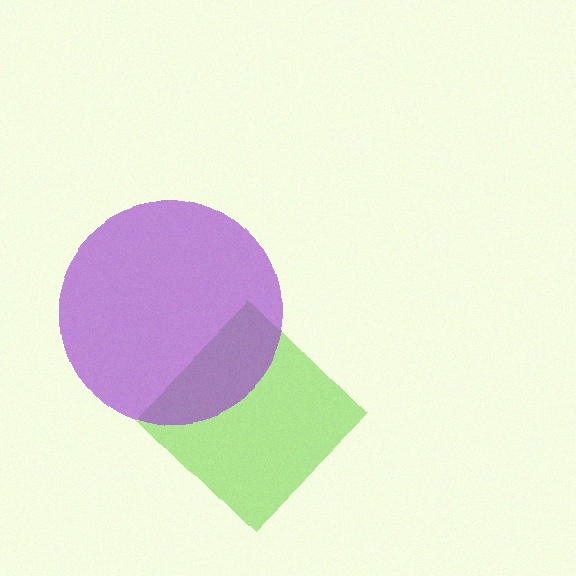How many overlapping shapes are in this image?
There are 2 overlapping shapes in the image.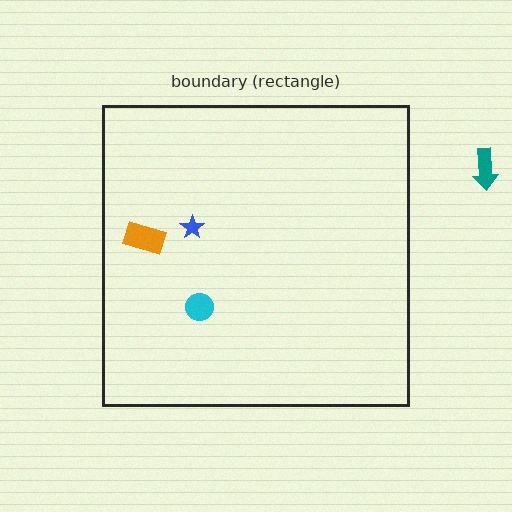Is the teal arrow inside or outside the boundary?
Outside.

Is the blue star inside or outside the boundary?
Inside.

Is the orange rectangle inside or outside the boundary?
Inside.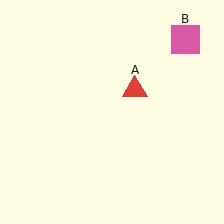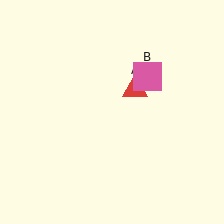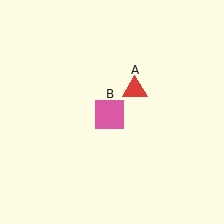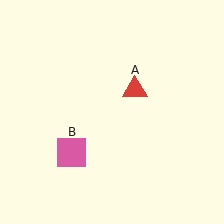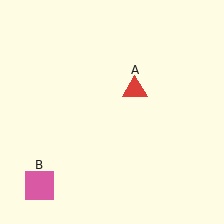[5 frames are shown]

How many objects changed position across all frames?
1 object changed position: pink square (object B).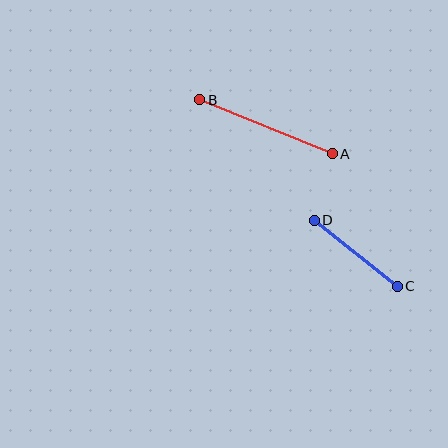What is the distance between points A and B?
The distance is approximately 143 pixels.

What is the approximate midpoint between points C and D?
The midpoint is at approximately (356, 253) pixels.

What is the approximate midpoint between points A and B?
The midpoint is at approximately (266, 127) pixels.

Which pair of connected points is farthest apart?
Points A and B are farthest apart.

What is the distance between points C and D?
The distance is approximately 106 pixels.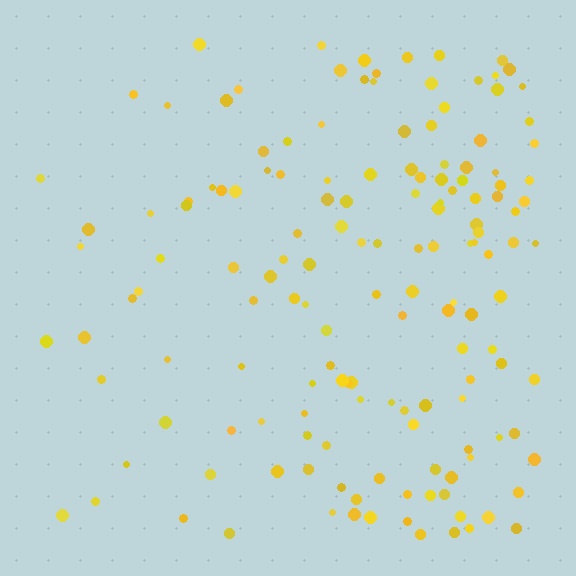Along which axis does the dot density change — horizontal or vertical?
Horizontal.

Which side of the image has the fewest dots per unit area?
The left.